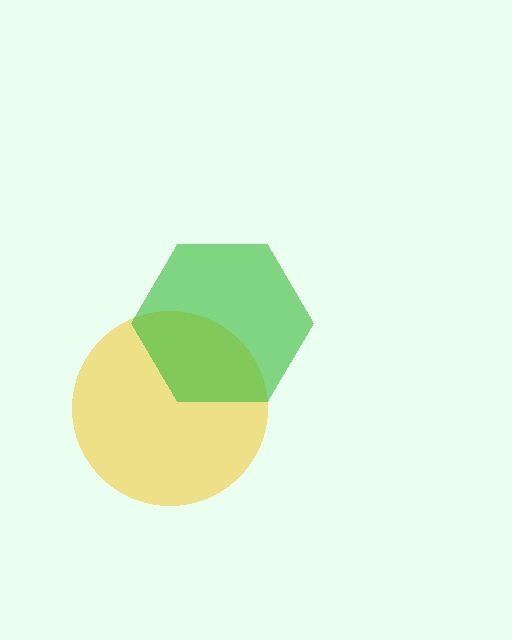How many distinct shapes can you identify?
There are 2 distinct shapes: a yellow circle, a green hexagon.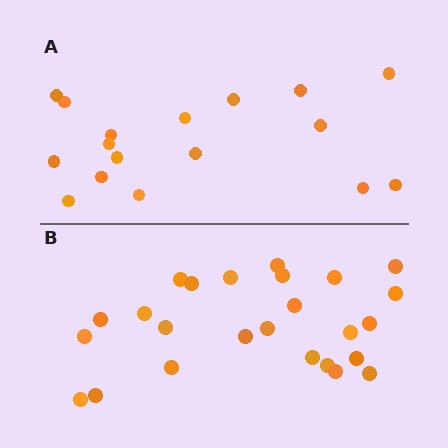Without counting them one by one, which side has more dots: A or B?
Region B (the bottom region) has more dots.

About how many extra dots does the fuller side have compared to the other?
Region B has roughly 8 or so more dots than region A.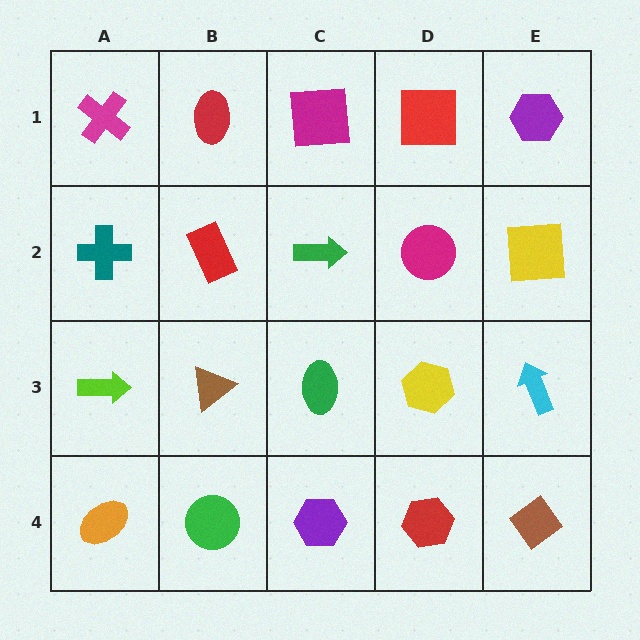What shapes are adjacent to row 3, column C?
A green arrow (row 2, column C), a purple hexagon (row 4, column C), a brown triangle (row 3, column B), a yellow hexagon (row 3, column D).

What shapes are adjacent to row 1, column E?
A yellow square (row 2, column E), a red square (row 1, column D).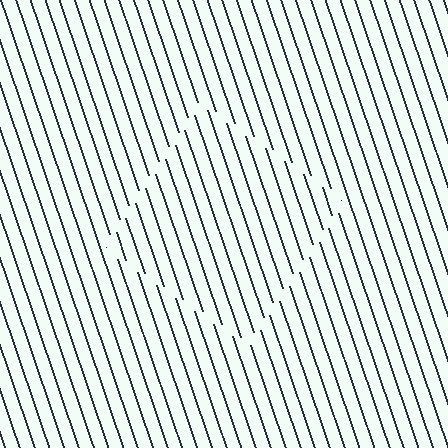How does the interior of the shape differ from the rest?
The interior of the shape contains the same grating, shifted by half a period — the contour is defined by the phase discontinuity where line-ends from the inner and outer gratings abut.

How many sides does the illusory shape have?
4 sides — the line-ends trace a square.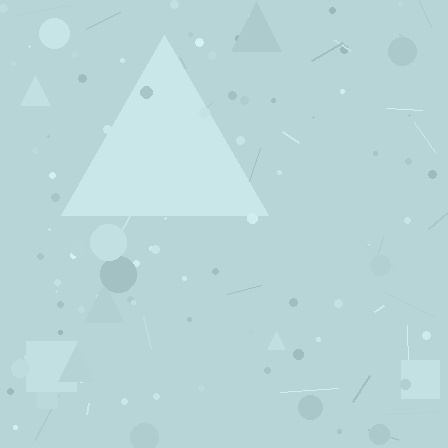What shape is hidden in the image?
A triangle is hidden in the image.